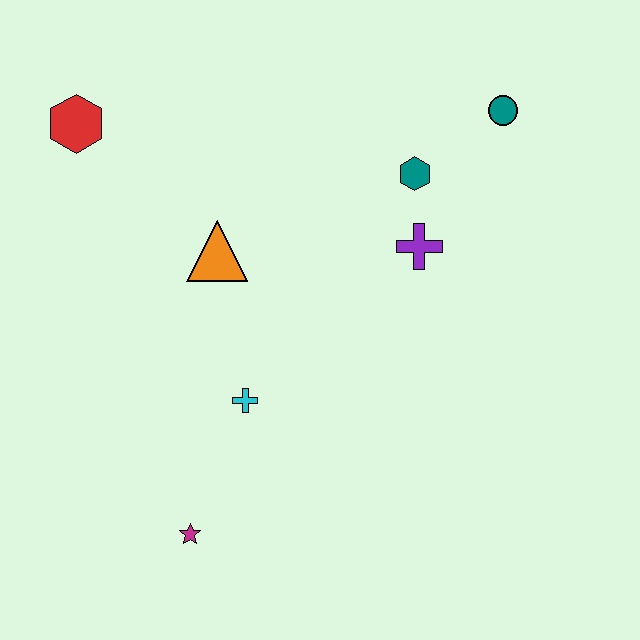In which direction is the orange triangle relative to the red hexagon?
The orange triangle is to the right of the red hexagon.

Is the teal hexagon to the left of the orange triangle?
No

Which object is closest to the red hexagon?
The orange triangle is closest to the red hexagon.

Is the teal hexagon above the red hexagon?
No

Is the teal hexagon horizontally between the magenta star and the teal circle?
Yes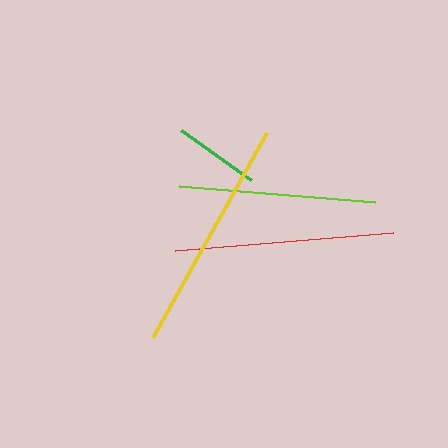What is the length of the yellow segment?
The yellow segment is approximately 235 pixels long.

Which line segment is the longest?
The yellow line is the longest at approximately 235 pixels.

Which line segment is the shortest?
The green line is the shortest at approximately 86 pixels.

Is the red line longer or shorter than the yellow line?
The yellow line is longer than the red line.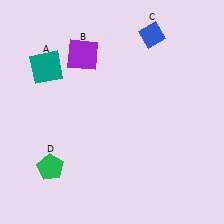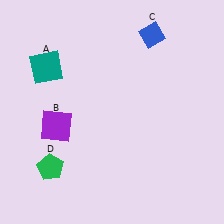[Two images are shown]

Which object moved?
The purple square (B) moved down.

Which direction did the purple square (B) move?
The purple square (B) moved down.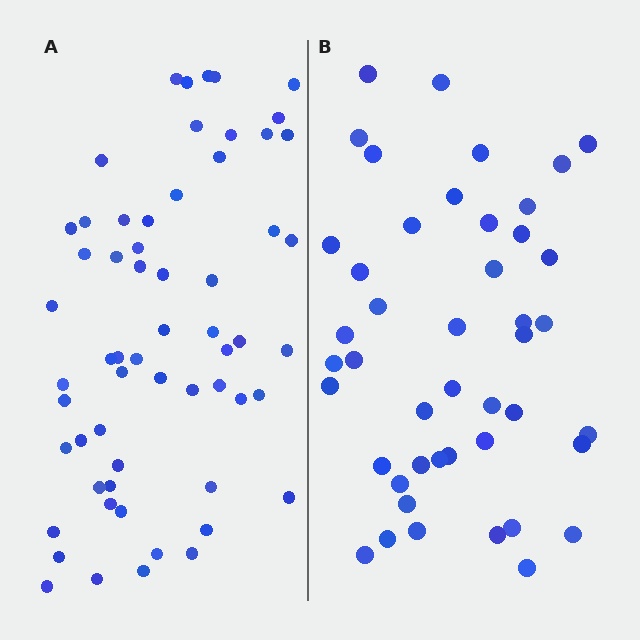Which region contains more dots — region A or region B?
Region A (the left region) has more dots.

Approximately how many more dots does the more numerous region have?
Region A has approximately 15 more dots than region B.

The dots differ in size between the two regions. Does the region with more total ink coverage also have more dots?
No. Region B has more total ink coverage because its dots are larger, but region A actually contains more individual dots. Total area can be misleading — the number of items is what matters here.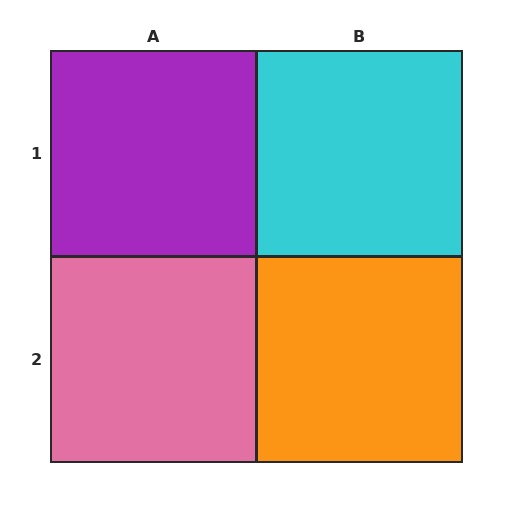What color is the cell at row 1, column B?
Cyan.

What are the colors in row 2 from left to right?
Pink, orange.